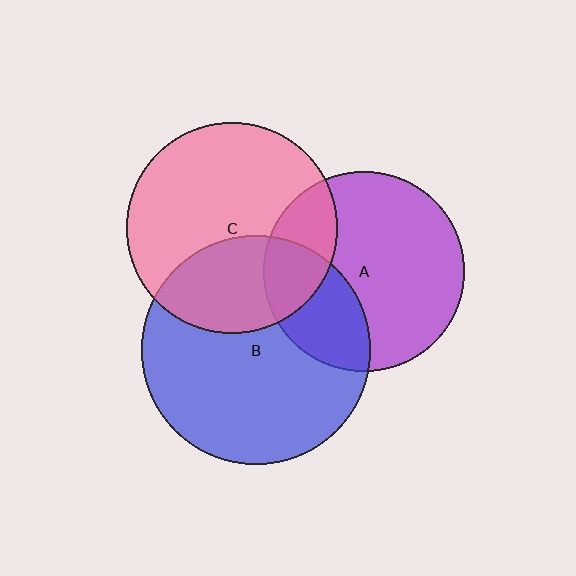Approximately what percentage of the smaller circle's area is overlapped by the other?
Approximately 35%.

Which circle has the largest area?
Circle B (blue).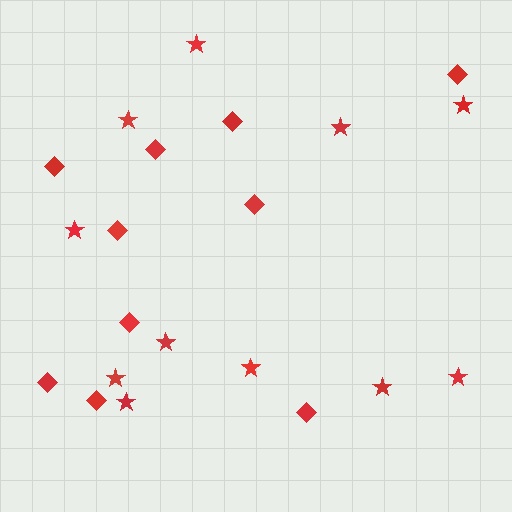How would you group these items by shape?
There are 2 groups: one group of diamonds (10) and one group of stars (11).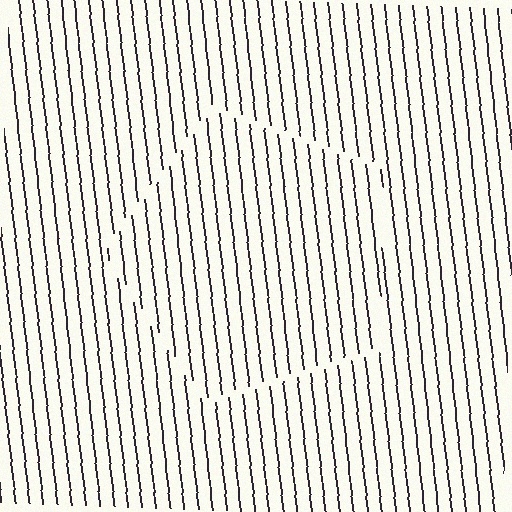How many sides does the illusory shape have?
5 sides — the line-ends trace a pentagon.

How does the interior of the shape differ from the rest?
The interior of the shape contains the same grating, shifted by half a period — the contour is defined by the phase discontinuity where line-ends from the inner and outer gratings abut.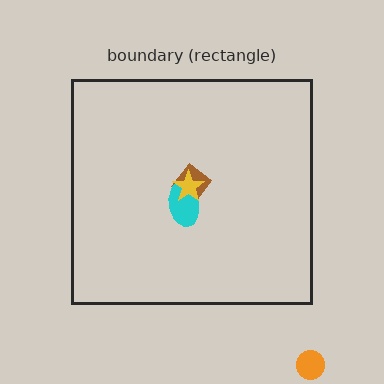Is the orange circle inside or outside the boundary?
Outside.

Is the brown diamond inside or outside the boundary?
Inside.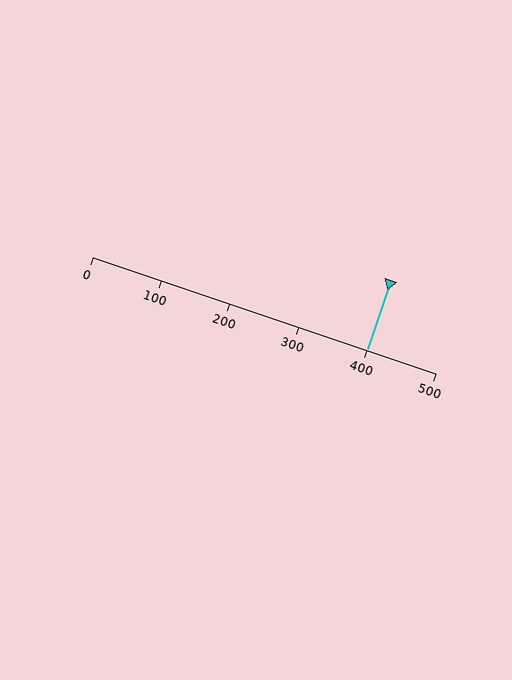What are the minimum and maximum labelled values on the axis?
The axis runs from 0 to 500.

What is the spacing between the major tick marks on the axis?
The major ticks are spaced 100 apart.